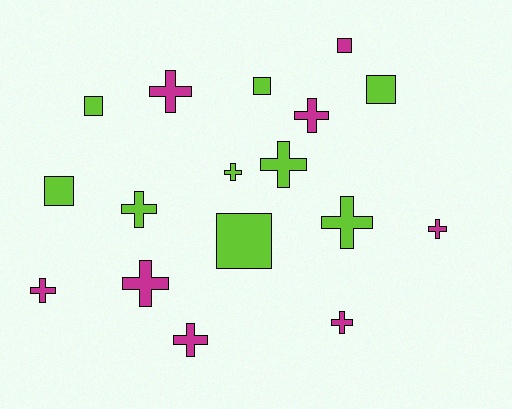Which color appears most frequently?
Lime, with 9 objects.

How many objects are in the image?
There are 17 objects.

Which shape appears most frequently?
Cross, with 11 objects.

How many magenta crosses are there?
There are 7 magenta crosses.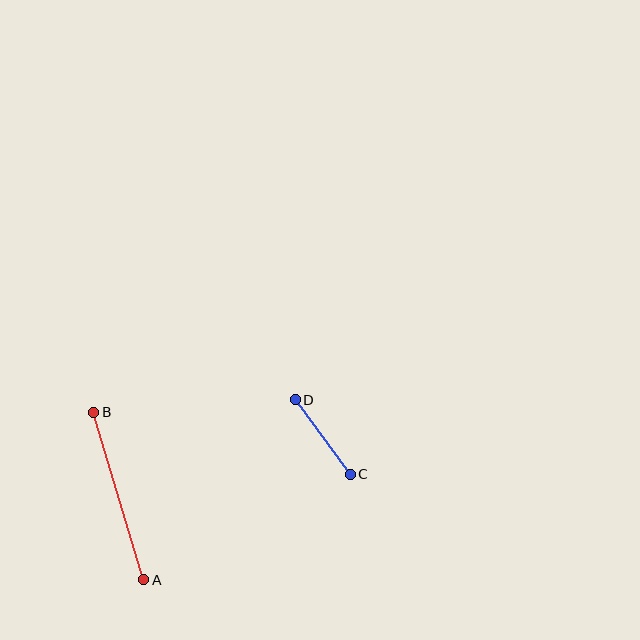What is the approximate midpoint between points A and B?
The midpoint is at approximately (119, 496) pixels.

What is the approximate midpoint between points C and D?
The midpoint is at approximately (323, 437) pixels.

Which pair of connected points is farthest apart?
Points A and B are farthest apart.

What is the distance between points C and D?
The distance is approximately 92 pixels.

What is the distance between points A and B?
The distance is approximately 175 pixels.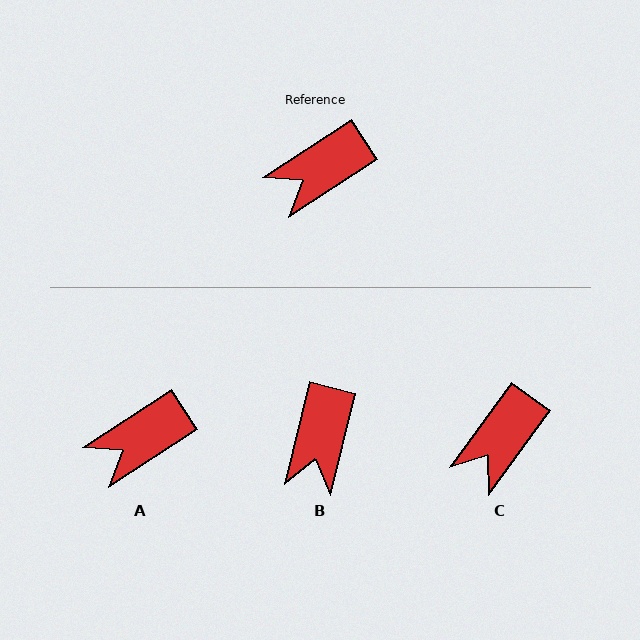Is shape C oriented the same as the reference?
No, it is off by about 21 degrees.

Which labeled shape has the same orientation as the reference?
A.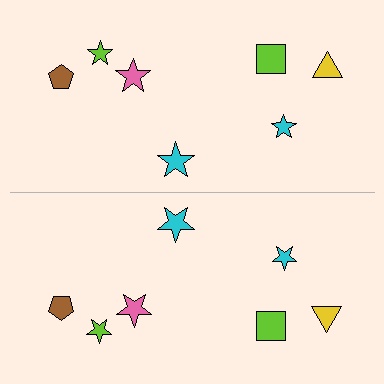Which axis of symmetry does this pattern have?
The pattern has a horizontal axis of symmetry running through the center of the image.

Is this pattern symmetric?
Yes, this pattern has bilateral (reflection) symmetry.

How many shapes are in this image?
There are 14 shapes in this image.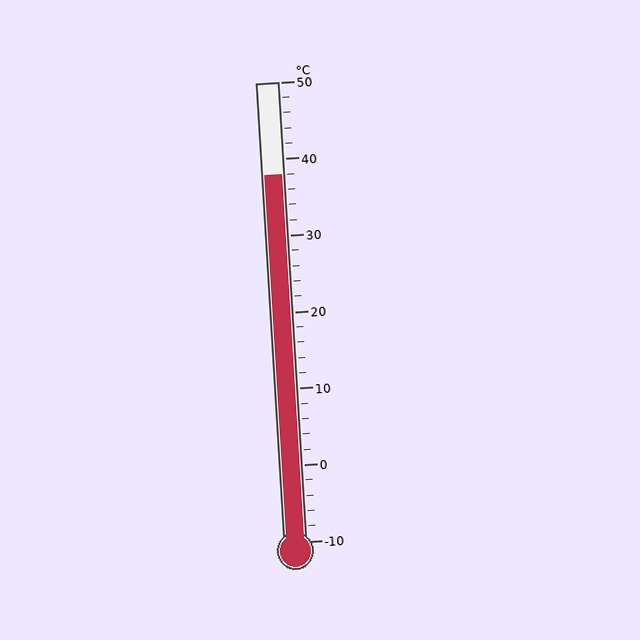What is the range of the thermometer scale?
The thermometer scale ranges from -10°C to 50°C.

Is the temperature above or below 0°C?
The temperature is above 0°C.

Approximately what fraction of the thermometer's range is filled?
The thermometer is filled to approximately 80% of its range.